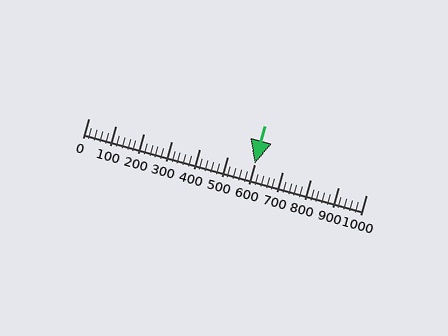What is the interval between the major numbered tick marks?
The major tick marks are spaced 100 units apart.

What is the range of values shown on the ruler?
The ruler shows values from 0 to 1000.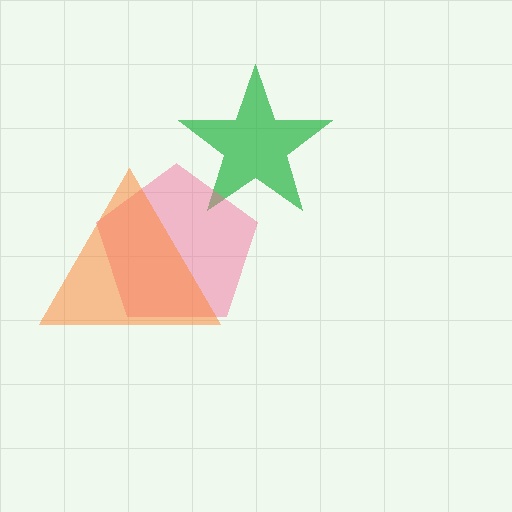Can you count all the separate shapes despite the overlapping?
Yes, there are 3 separate shapes.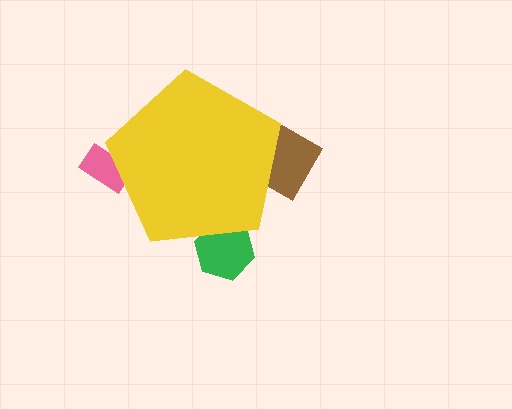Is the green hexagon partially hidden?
Yes, the green hexagon is partially hidden behind the yellow pentagon.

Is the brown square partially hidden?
Yes, the brown square is partially hidden behind the yellow pentagon.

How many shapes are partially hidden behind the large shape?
3 shapes are partially hidden.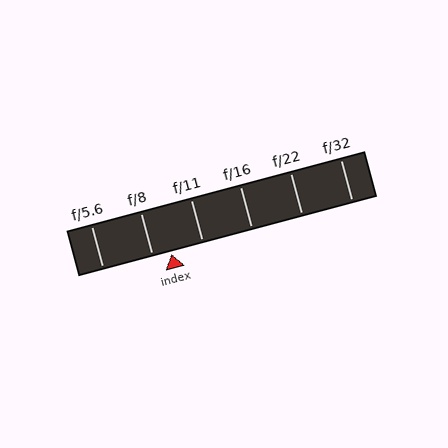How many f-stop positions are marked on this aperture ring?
There are 6 f-stop positions marked.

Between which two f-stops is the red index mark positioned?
The index mark is between f/8 and f/11.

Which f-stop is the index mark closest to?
The index mark is closest to f/8.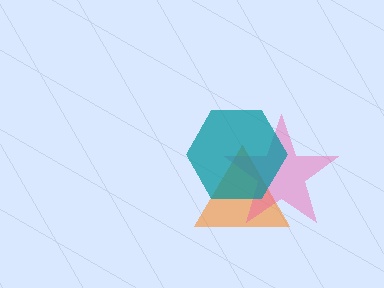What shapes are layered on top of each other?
The layered shapes are: an orange triangle, a pink star, a teal hexagon.